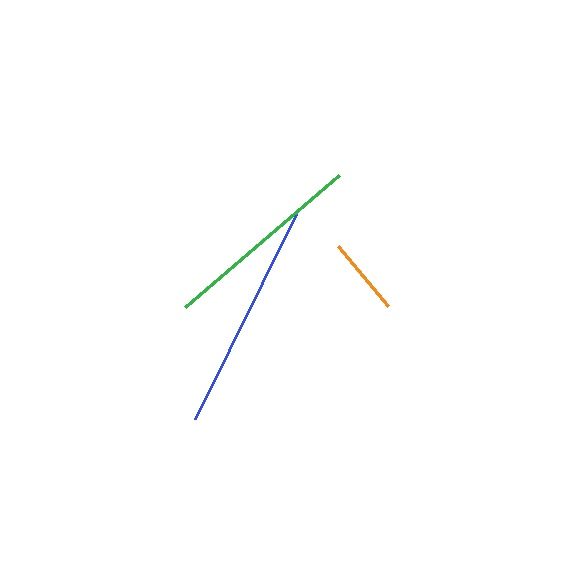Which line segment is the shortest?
The orange line is the shortest at approximately 78 pixels.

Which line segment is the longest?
The blue line is the longest at approximately 229 pixels.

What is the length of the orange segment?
The orange segment is approximately 78 pixels long.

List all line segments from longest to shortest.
From longest to shortest: blue, green, orange.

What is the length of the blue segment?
The blue segment is approximately 229 pixels long.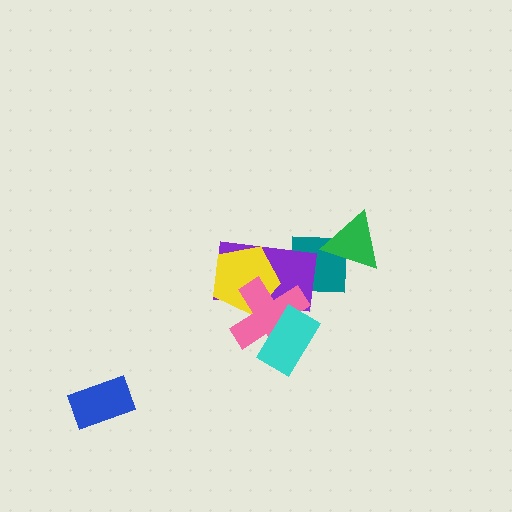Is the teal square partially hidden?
Yes, it is partially covered by another shape.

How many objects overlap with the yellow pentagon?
2 objects overlap with the yellow pentagon.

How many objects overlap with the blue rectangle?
0 objects overlap with the blue rectangle.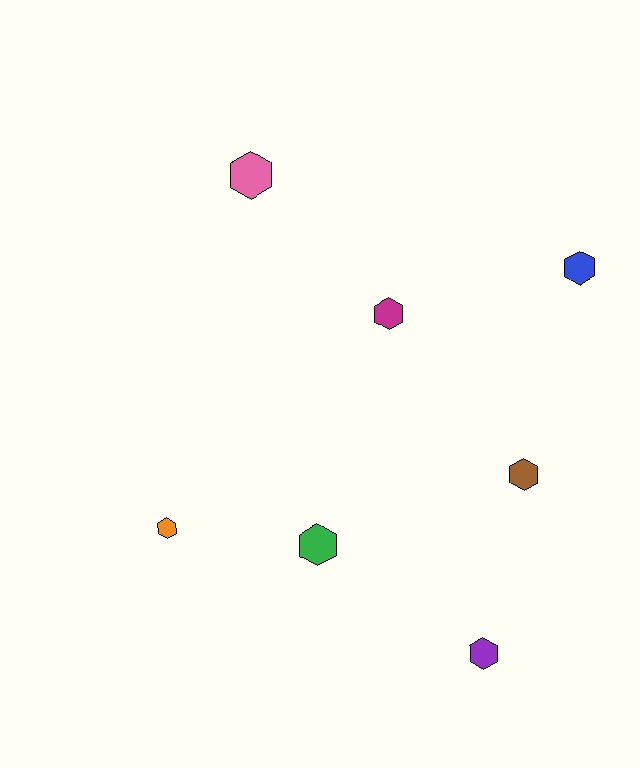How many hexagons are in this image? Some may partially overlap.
There are 7 hexagons.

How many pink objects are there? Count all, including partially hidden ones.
There is 1 pink object.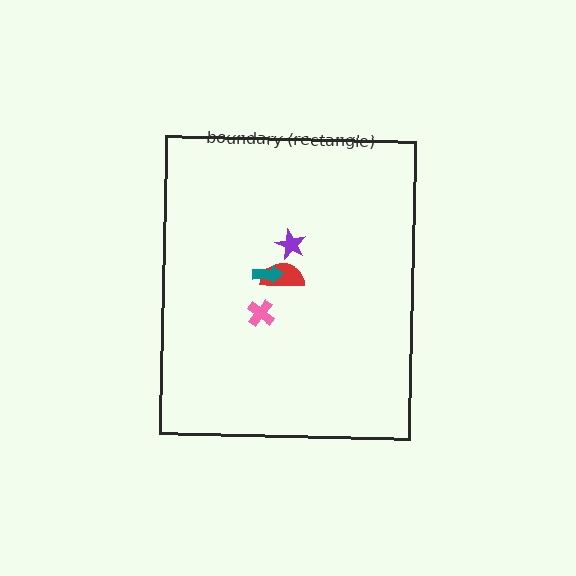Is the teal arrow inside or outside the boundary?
Inside.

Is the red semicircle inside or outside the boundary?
Inside.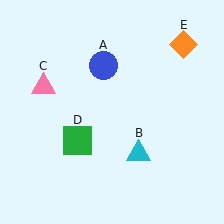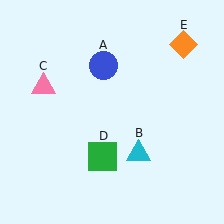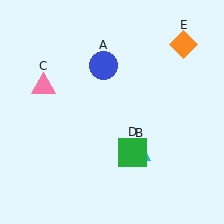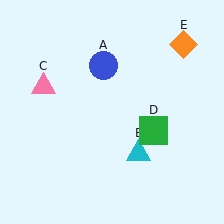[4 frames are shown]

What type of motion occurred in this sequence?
The green square (object D) rotated counterclockwise around the center of the scene.